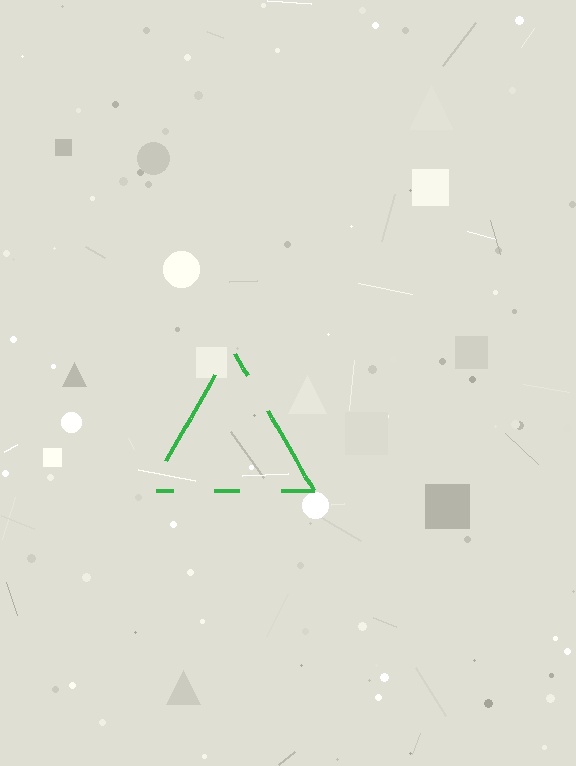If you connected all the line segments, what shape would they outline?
They would outline a triangle.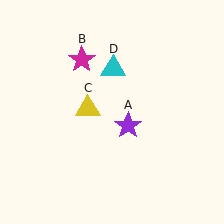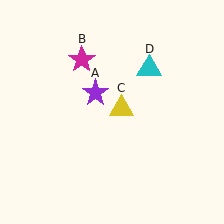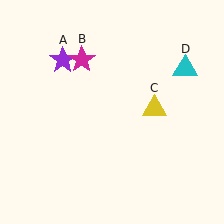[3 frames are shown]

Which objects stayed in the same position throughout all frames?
Magenta star (object B) remained stationary.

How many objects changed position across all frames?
3 objects changed position: purple star (object A), yellow triangle (object C), cyan triangle (object D).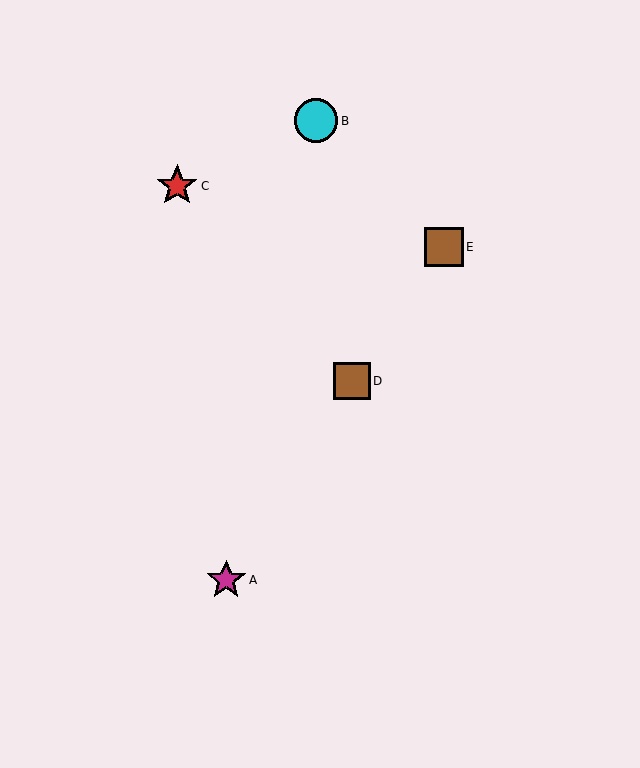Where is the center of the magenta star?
The center of the magenta star is at (226, 580).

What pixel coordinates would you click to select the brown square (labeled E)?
Click at (444, 247) to select the brown square E.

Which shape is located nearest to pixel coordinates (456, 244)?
The brown square (labeled E) at (444, 247) is nearest to that location.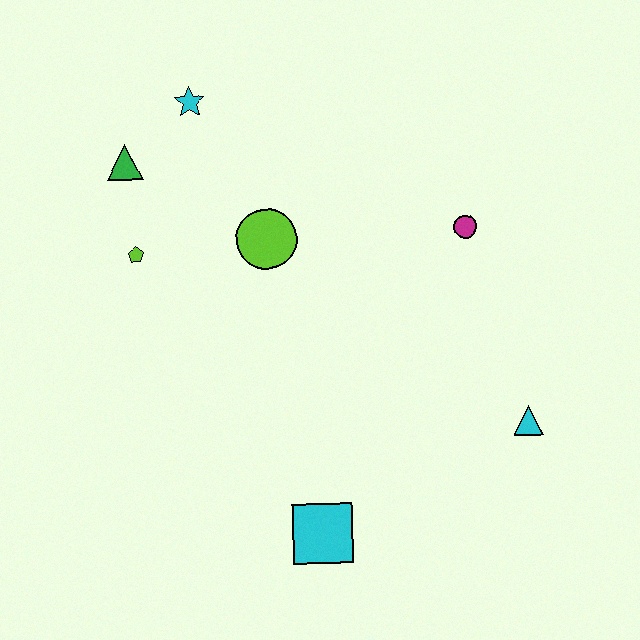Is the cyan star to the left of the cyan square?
Yes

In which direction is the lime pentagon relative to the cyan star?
The lime pentagon is below the cyan star.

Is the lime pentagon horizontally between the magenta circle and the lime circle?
No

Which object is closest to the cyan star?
The green triangle is closest to the cyan star.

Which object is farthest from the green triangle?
The cyan triangle is farthest from the green triangle.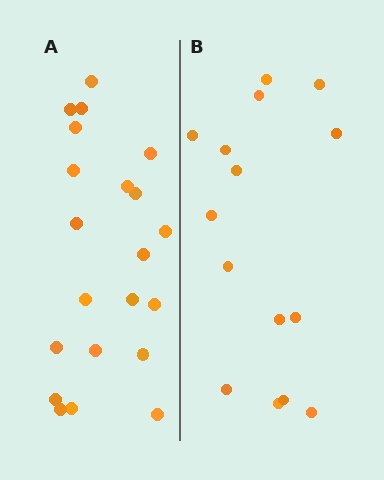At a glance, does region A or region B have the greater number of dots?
Region A (the left region) has more dots.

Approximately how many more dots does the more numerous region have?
Region A has about 6 more dots than region B.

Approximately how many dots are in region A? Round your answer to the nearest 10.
About 20 dots. (The exact count is 21, which rounds to 20.)